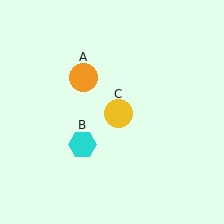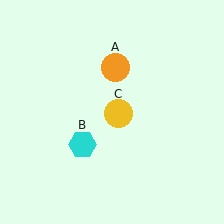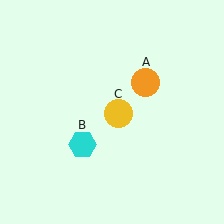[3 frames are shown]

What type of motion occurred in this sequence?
The orange circle (object A) rotated clockwise around the center of the scene.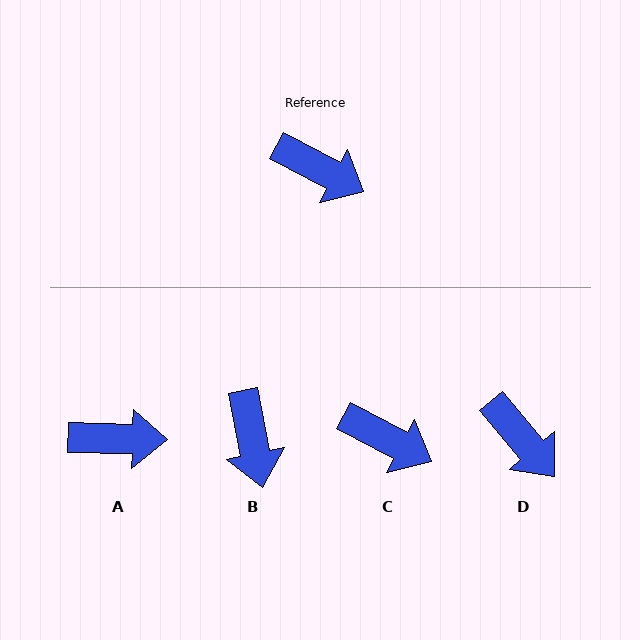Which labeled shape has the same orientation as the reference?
C.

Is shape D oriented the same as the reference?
No, it is off by about 22 degrees.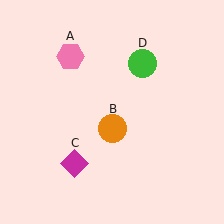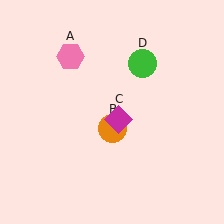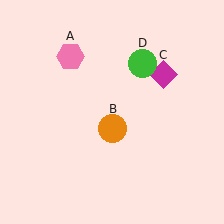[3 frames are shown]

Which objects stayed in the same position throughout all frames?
Pink hexagon (object A) and orange circle (object B) and green circle (object D) remained stationary.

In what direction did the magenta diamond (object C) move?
The magenta diamond (object C) moved up and to the right.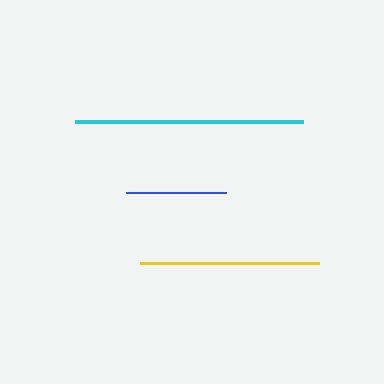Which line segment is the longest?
The cyan line is the longest at approximately 227 pixels.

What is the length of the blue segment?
The blue segment is approximately 100 pixels long.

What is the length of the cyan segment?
The cyan segment is approximately 227 pixels long.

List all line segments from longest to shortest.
From longest to shortest: cyan, yellow, blue.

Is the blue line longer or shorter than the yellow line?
The yellow line is longer than the blue line.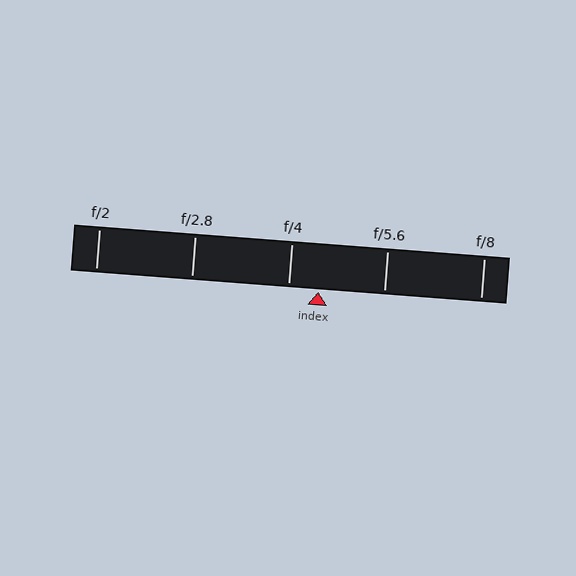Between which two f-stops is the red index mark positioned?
The index mark is between f/4 and f/5.6.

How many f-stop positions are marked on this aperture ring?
There are 5 f-stop positions marked.